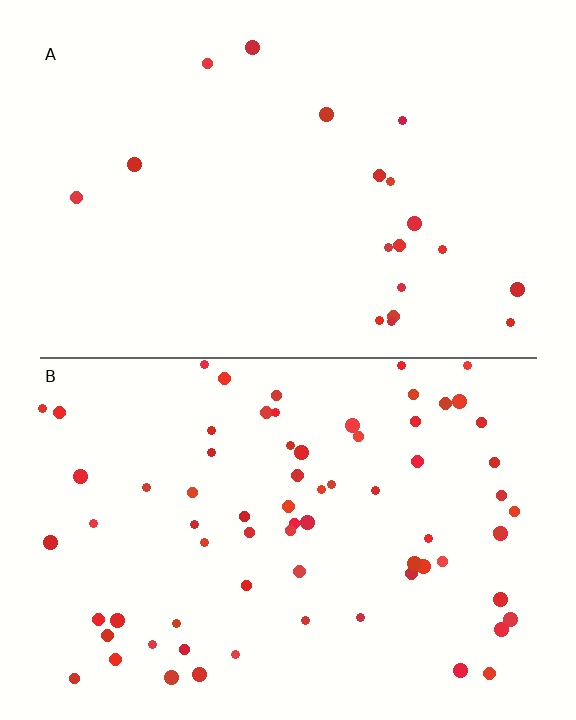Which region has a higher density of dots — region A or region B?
B (the bottom).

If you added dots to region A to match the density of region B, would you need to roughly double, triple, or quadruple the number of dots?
Approximately quadruple.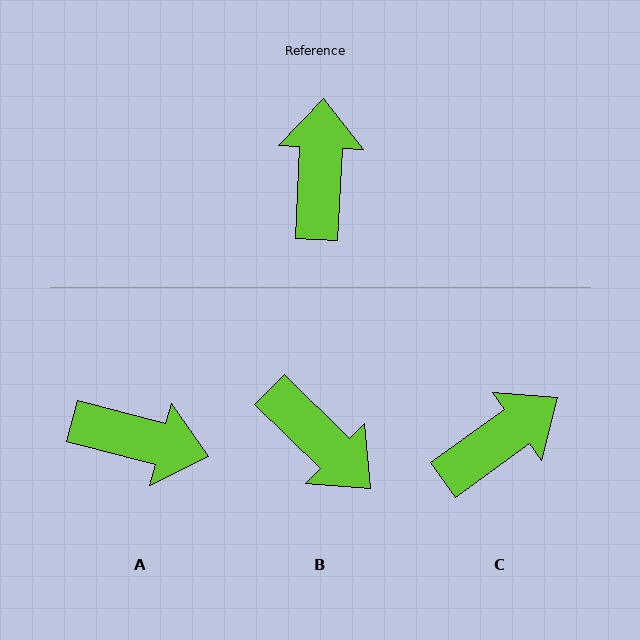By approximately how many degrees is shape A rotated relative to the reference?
Approximately 102 degrees clockwise.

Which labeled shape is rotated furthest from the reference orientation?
B, about 132 degrees away.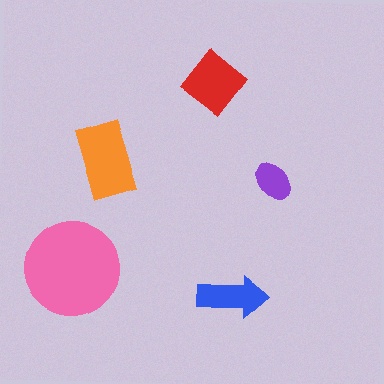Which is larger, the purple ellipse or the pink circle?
The pink circle.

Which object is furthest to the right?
The purple ellipse is rightmost.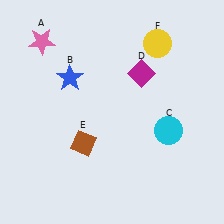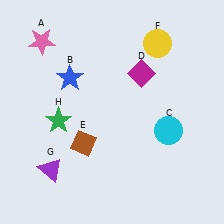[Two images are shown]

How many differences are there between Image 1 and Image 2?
There are 2 differences between the two images.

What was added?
A purple triangle (G), a green star (H) were added in Image 2.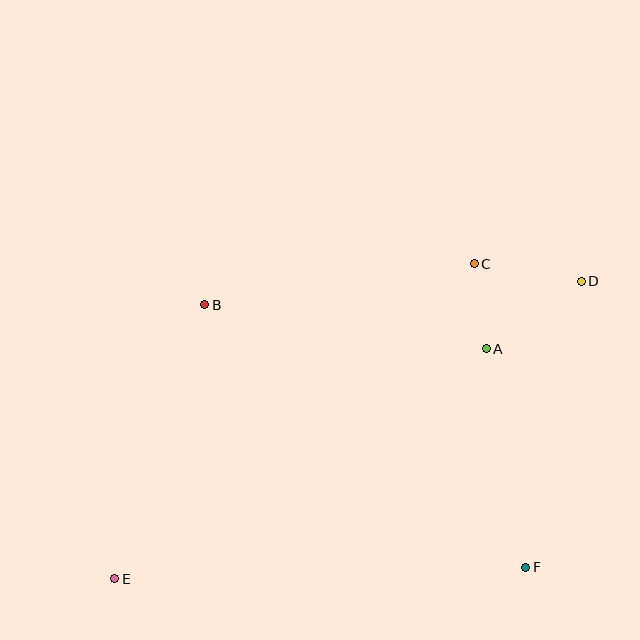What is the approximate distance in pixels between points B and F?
The distance between B and F is approximately 414 pixels.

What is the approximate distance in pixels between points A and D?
The distance between A and D is approximately 117 pixels.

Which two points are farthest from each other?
Points D and E are farthest from each other.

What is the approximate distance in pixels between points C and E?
The distance between C and E is approximately 478 pixels.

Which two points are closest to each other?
Points A and C are closest to each other.